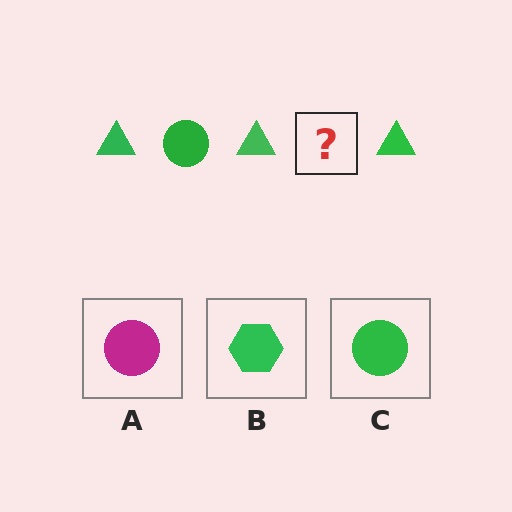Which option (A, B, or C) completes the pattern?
C.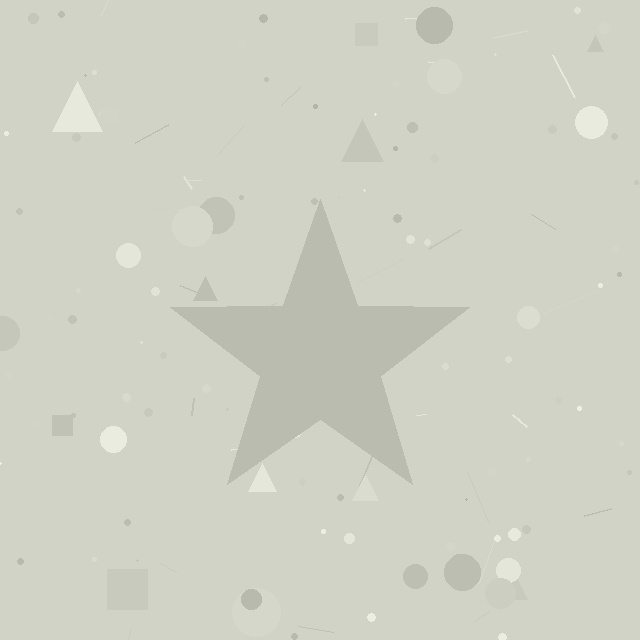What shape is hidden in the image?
A star is hidden in the image.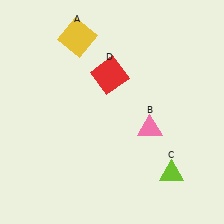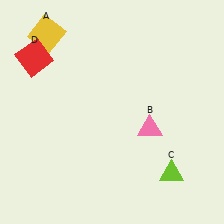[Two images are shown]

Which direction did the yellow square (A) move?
The yellow square (A) moved left.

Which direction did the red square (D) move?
The red square (D) moved left.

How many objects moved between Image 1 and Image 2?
2 objects moved between the two images.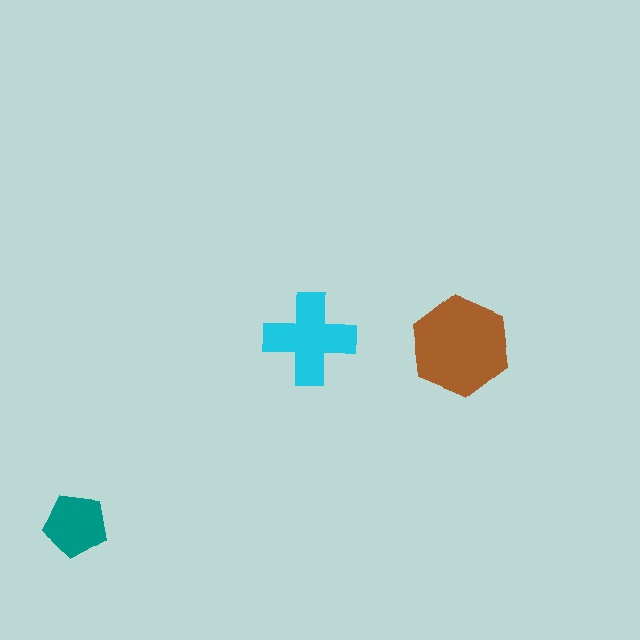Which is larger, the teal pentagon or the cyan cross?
The cyan cross.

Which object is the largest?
The brown hexagon.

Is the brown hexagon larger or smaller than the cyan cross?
Larger.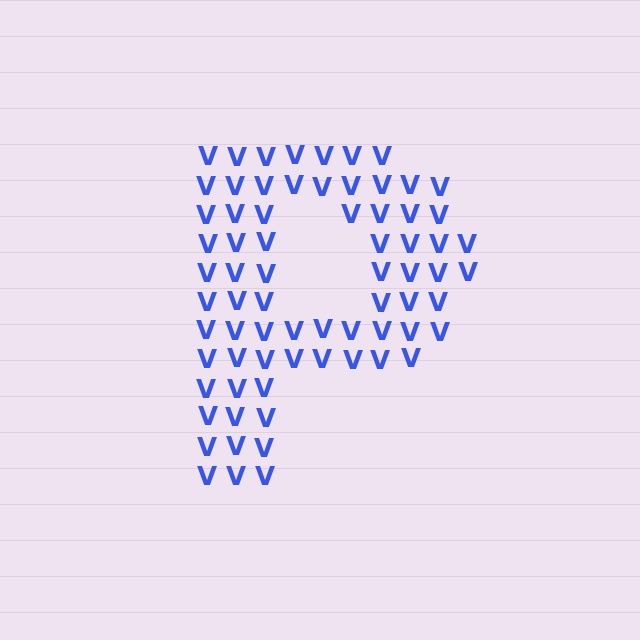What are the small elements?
The small elements are letter V's.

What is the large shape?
The large shape is the letter P.